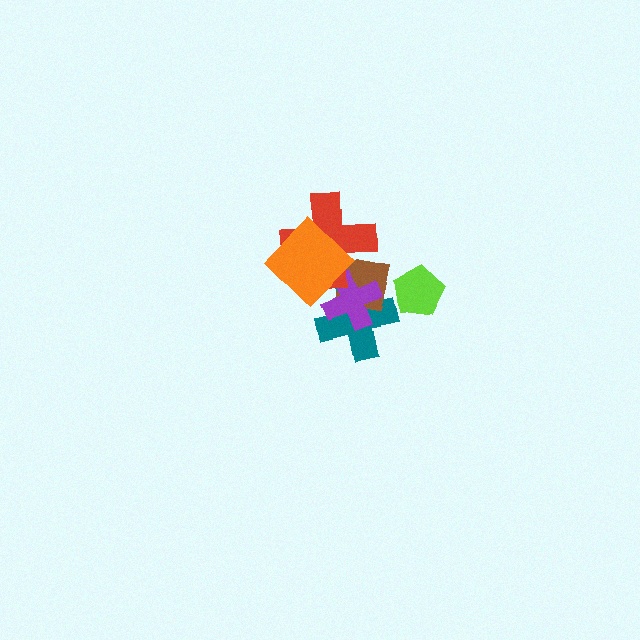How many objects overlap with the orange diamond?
4 objects overlap with the orange diamond.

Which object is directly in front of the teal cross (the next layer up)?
The brown square is directly in front of the teal cross.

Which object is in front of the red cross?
The orange diamond is in front of the red cross.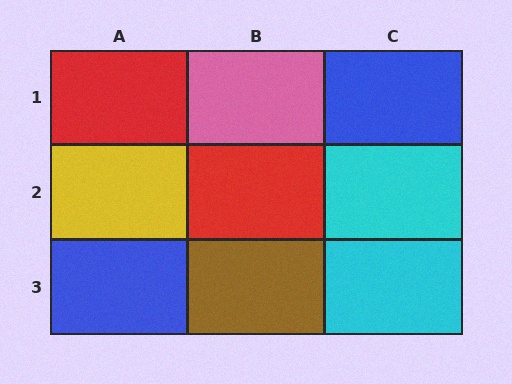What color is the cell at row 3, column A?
Blue.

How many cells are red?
2 cells are red.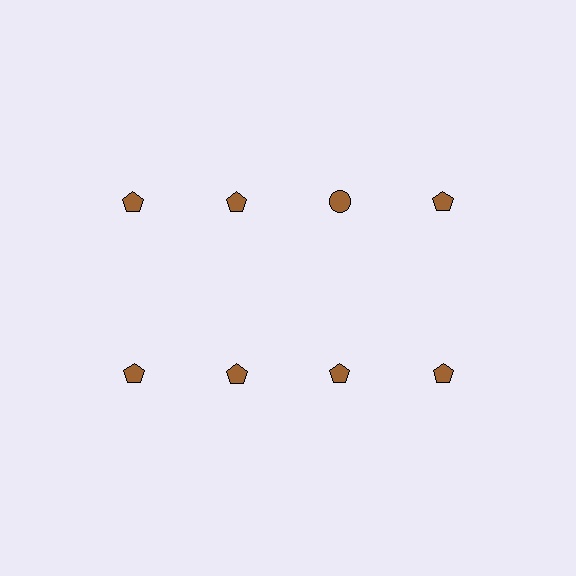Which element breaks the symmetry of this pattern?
The brown circle in the top row, center column breaks the symmetry. All other shapes are brown pentagons.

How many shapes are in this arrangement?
There are 8 shapes arranged in a grid pattern.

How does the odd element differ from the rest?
It has a different shape: circle instead of pentagon.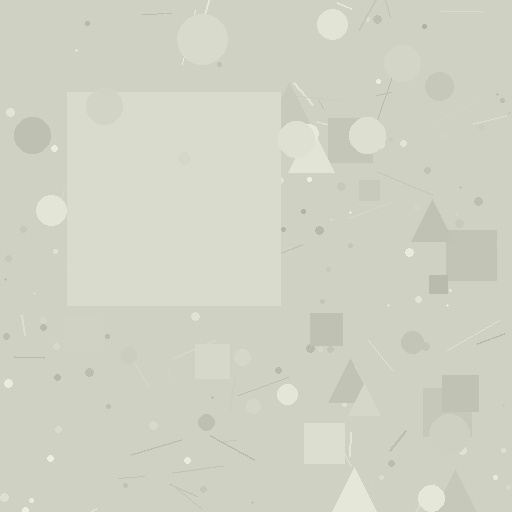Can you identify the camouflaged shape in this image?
The camouflaged shape is a square.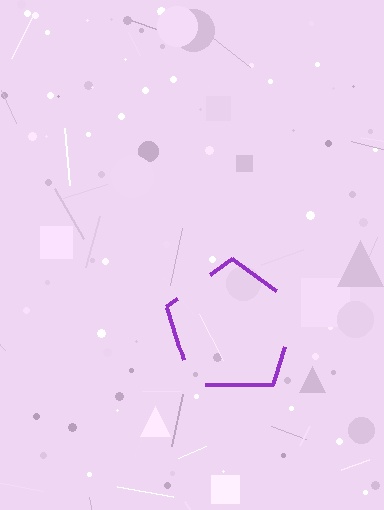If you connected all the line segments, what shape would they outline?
They would outline a pentagon.